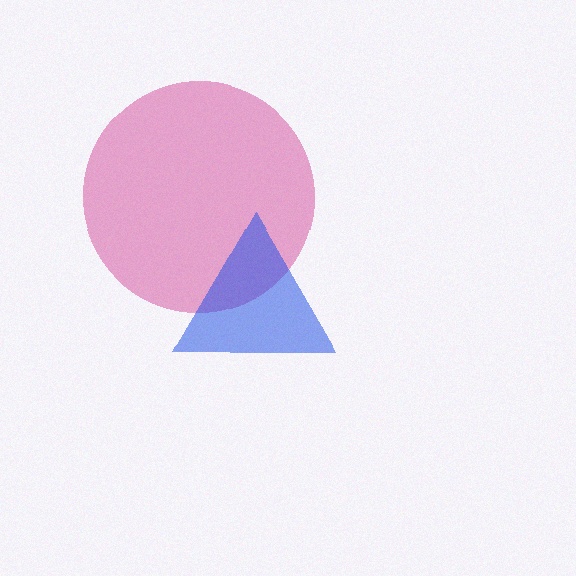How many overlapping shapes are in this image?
There are 2 overlapping shapes in the image.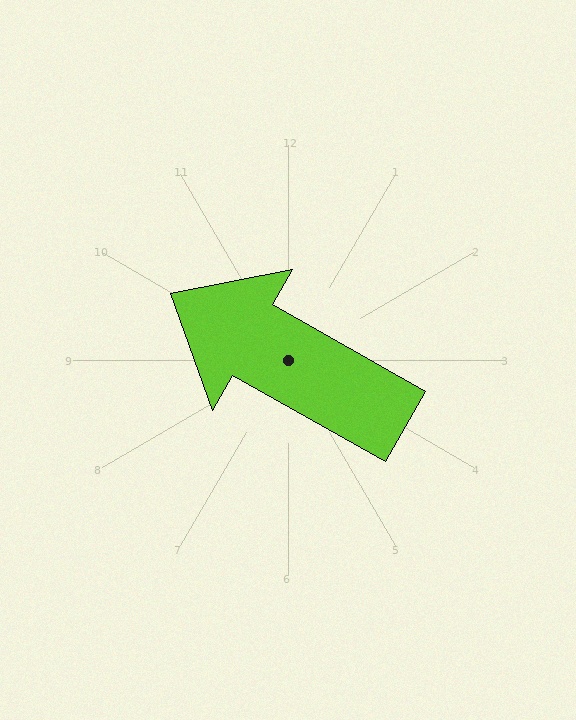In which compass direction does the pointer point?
Northwest.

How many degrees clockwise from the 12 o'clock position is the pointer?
Approximately 299 degrees.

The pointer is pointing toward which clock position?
Roughly 10 o'clock.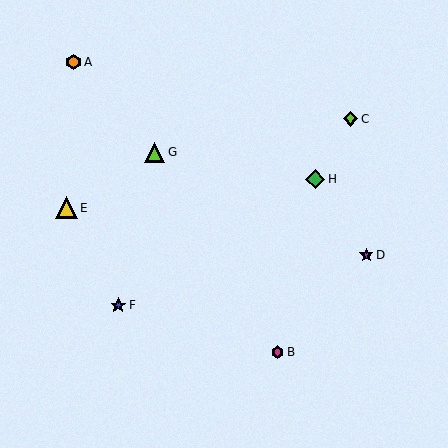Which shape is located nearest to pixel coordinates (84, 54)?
The orange hexagon (labeled A) at (73, 62) is nearest to that location.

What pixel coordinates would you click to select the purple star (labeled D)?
Click at (366, 255) to select the purple star D.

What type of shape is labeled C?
Shape C is a lime diamond.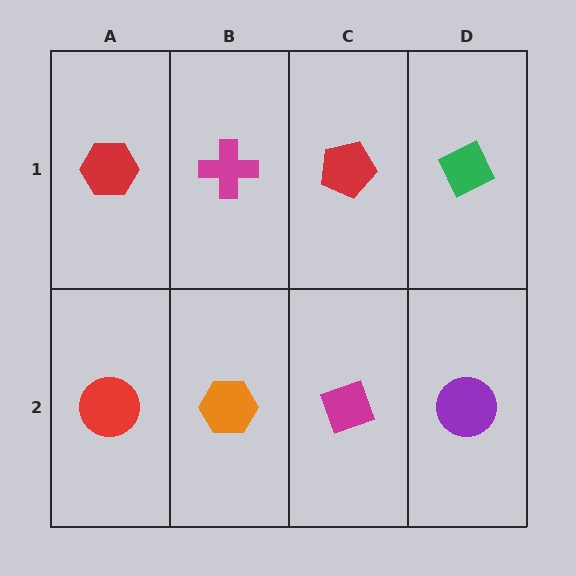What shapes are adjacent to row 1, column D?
A purple circle (row 2, column D), a red pentagon (row 1, column C).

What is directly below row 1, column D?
A purple circle.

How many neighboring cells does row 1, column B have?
3.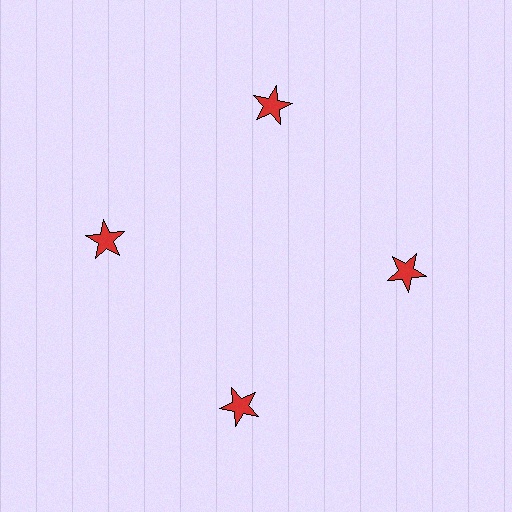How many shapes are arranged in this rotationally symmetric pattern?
There are 4 shapes, arranged in 4 groups of 1.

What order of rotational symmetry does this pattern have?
This pattern has 4-fold rotational symmetry.